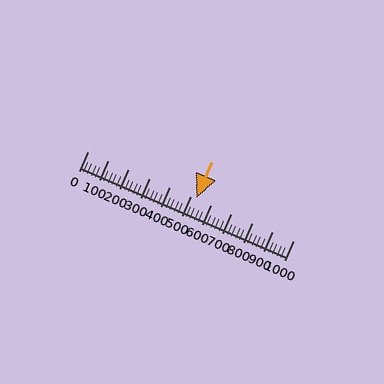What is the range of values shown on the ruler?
The ruler shows values from 0 to 1000.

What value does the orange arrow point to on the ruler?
The orange arrow points to approximately 531.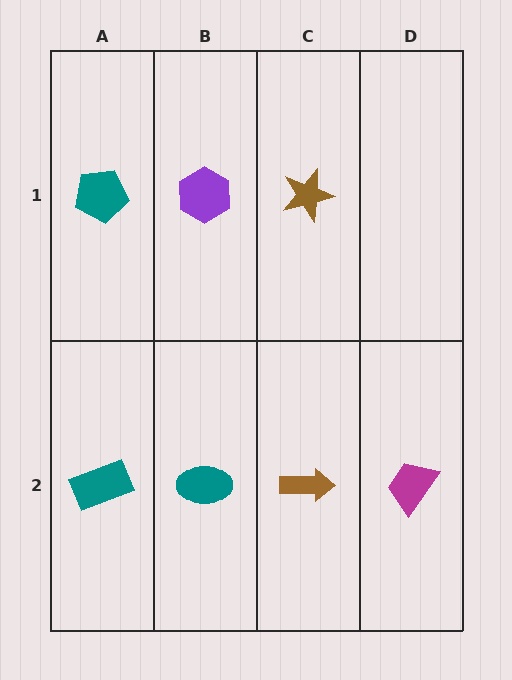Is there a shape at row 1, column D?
No, that cell is empty.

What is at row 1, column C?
A brown star.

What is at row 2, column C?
A brown arrow.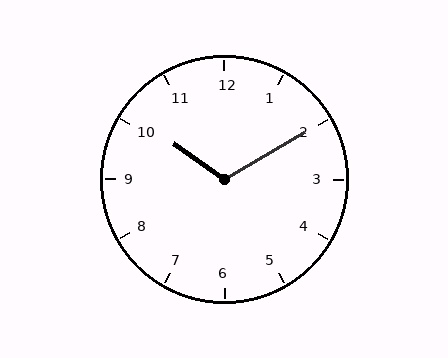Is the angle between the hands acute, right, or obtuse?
It is obtuse.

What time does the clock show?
10:10.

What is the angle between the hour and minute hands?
Approximately 115 degrees.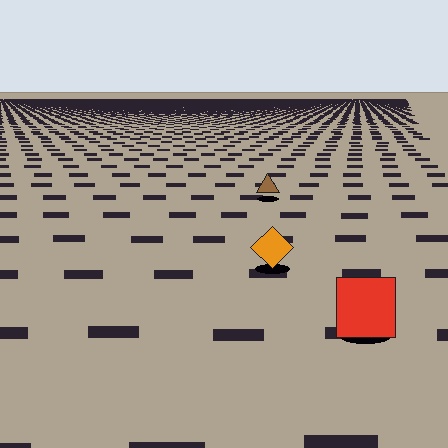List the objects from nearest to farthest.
From nearest to farthest: the red square, the orange diamond, the brown triangle.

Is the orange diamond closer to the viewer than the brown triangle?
Yes. The orange diamond is closer — you can tell from the texture gradient: the ground texture is coarser near it.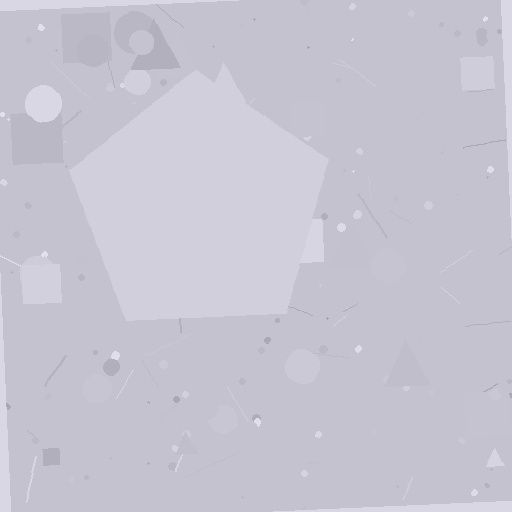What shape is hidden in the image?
A pentagon is hidden in the image.